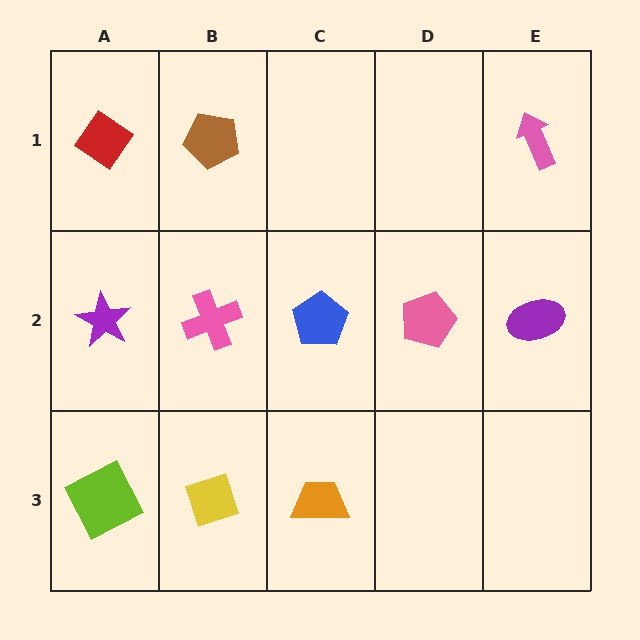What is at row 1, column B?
A brown pentagon.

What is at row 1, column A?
A red diamond.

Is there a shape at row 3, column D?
No, that cell is empty.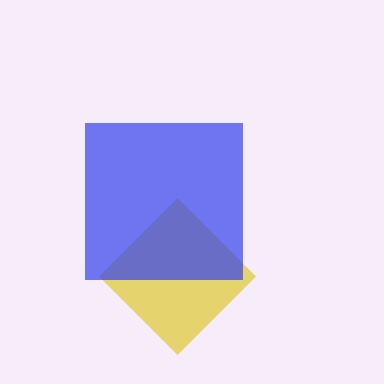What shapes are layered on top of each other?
The layered shapes are: a yellow diamond, a blue square.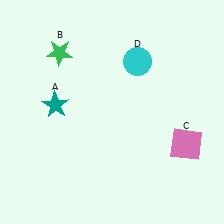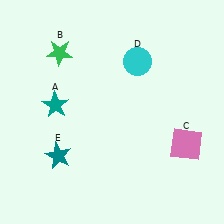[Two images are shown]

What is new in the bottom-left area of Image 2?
A teal star (E) was added in the bottom-left area of Image 2.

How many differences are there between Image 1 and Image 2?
There is 1 difference between the two images.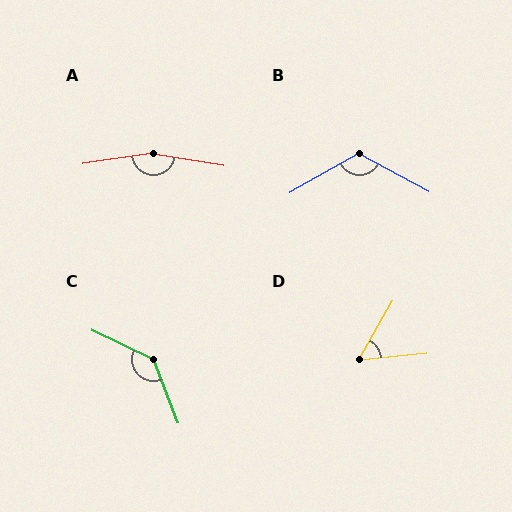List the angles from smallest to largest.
D (55°), B (122°), C (137°), A (162°).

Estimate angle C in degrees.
Approximately 137 degrees.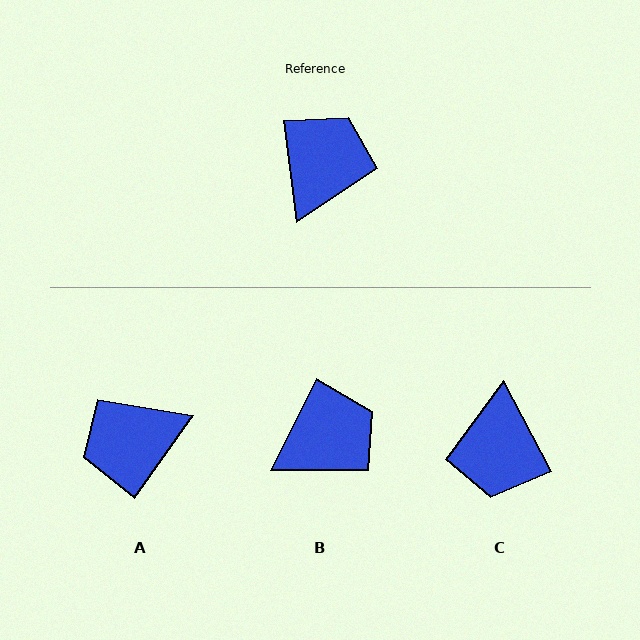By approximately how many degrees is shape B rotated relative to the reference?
Approximately 34 degrees clockwise.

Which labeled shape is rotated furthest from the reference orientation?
C, about 160 degrees away.